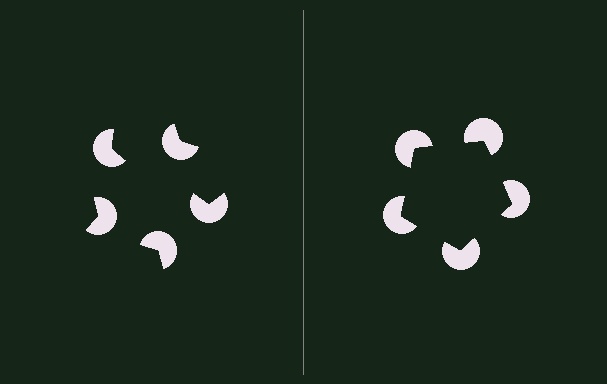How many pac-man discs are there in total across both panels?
10 — 5 on each side.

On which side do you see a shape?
An illusory pentagon appears on the right side. On the left side the wedge cuts are rotated, so no coherent shape forms.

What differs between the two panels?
The pac-man discs are positioned identically on both sides; only the wedge orientations differ. On the right they align to a pentagon; on the left they are misaligned.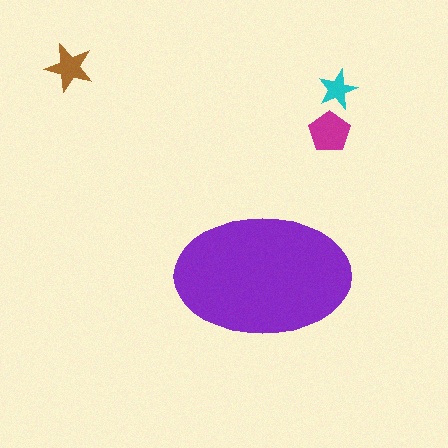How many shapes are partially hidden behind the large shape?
0 shapes are partially hidden.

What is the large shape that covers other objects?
A purple ellipse.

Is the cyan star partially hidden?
No, the cyan star is fully visible.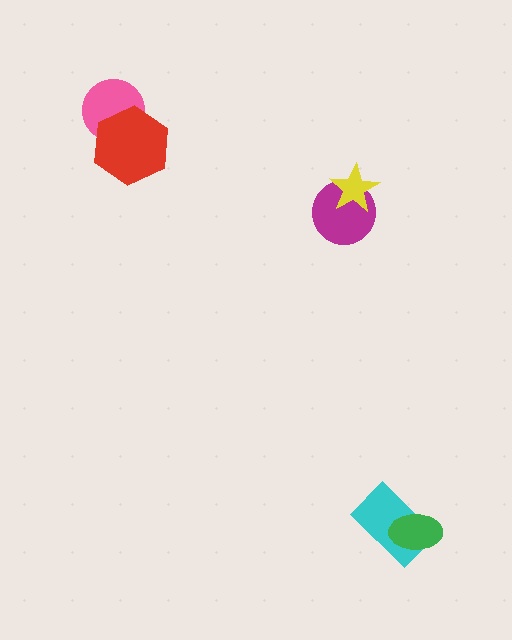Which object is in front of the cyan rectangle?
The green ellipse is in front of the cyan rectangle.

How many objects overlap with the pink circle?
1 object overlaps with the pink circle.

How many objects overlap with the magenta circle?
1 object overlaps with the magenta circle.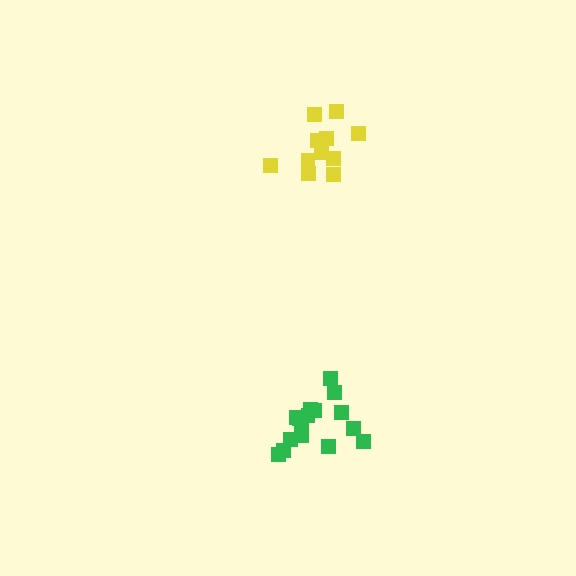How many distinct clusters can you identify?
There are 2 distinct clusters.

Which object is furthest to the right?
The yellow cluster is rightmost.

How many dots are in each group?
Group 1: 16 dots, Group 2: 11 dots (27 total).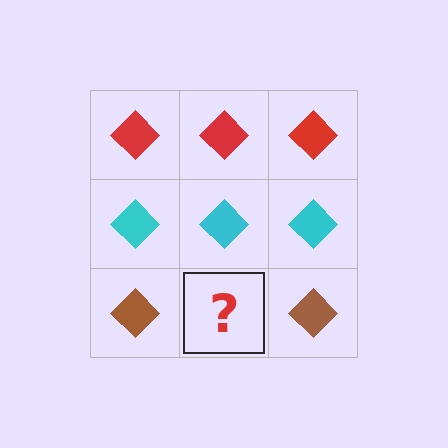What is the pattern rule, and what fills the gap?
The rule is that each row has a consistent color. The gap should be filled with a brown diamond.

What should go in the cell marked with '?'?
The missing cell should contain a brown diamond.